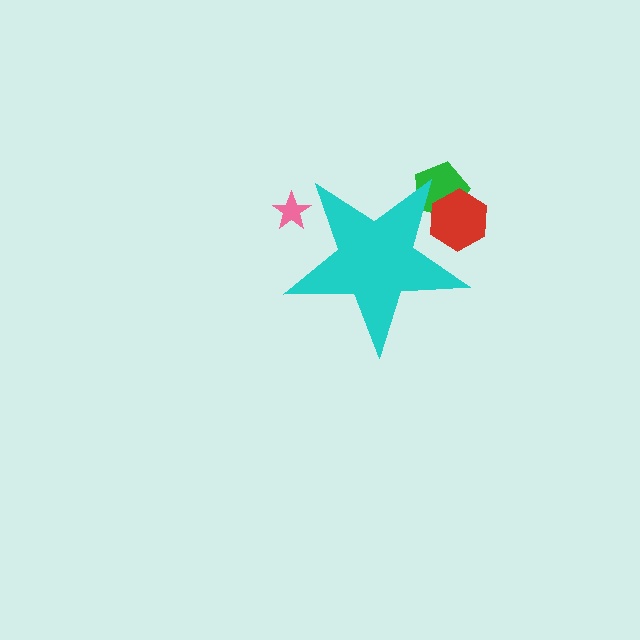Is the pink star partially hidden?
Yes, the pink star is partially hidden behind the cyan star.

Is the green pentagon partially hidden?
Yes, the green pentagon is partially hidden behind the cyan star.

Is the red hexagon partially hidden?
Yes, the red hexagon is partially hidden behind the cyan star.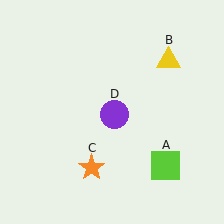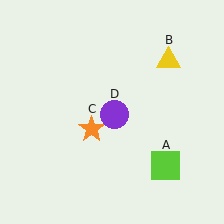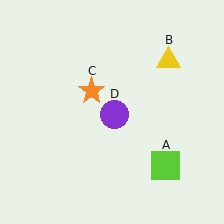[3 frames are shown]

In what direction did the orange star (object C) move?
The orange star (object C) moved up.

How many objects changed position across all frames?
1 object changed position: orange star (object C).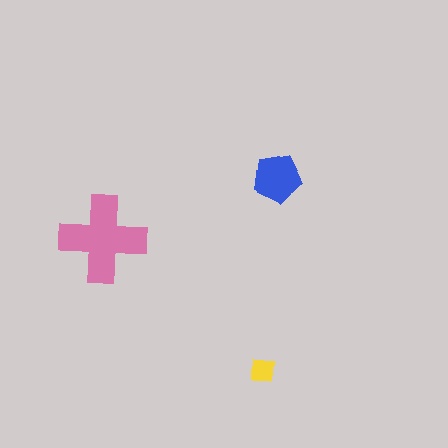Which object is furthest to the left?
The pink cross is leftmost.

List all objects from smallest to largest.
The yellow square, the blue pentagon, the pink cross.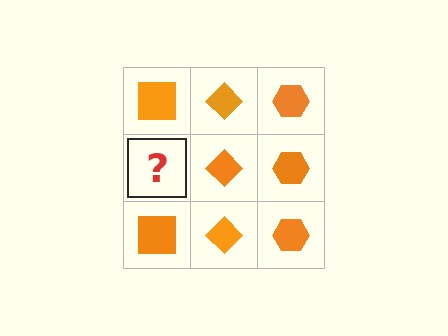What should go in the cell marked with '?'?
The missing cell should contain an orange square.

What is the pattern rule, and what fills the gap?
The rule is that each column has a consistent shape. The gap should be filled with an orange square.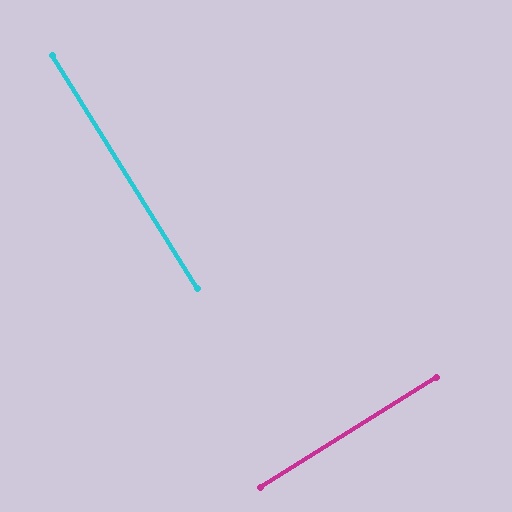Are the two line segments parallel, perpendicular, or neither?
Perpendicular — they meet at approximately 90°.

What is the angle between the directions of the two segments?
Approximately 90 degrees.